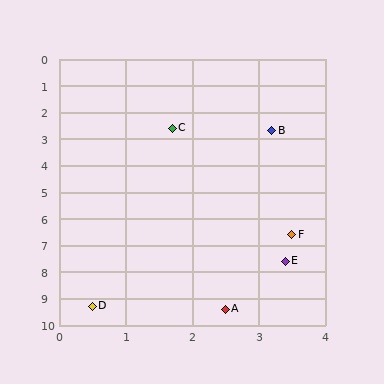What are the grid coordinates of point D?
Point D is at approximately (0.5, 9.3).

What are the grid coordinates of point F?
Point F is at approximately (3.5, 6.6).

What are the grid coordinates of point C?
Point C is at approximately (1.7, 2.6).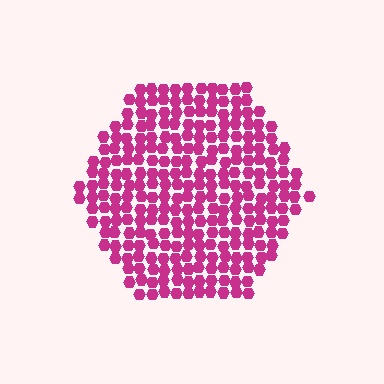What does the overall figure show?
The overall figure shows a hexagon.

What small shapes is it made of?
It is made of small hexagons.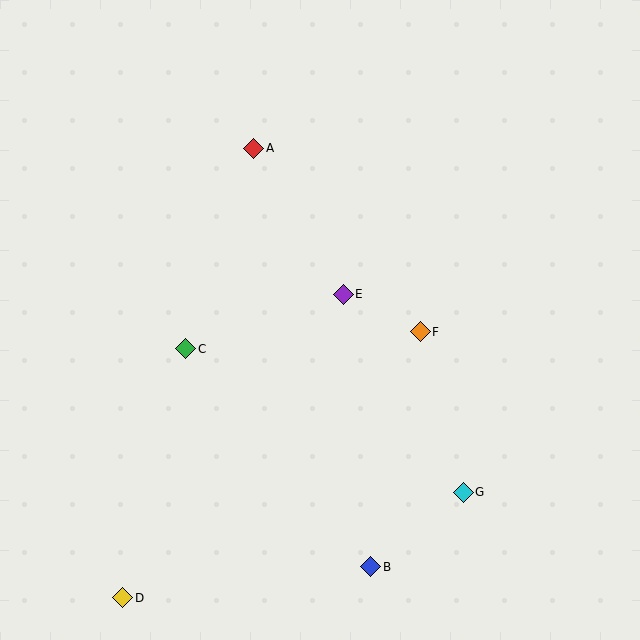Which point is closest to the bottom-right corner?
Point G is closest to the bottom-right corner.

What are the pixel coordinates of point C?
Point C is at (186, 349).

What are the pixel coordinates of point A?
Point A is at (254, 148).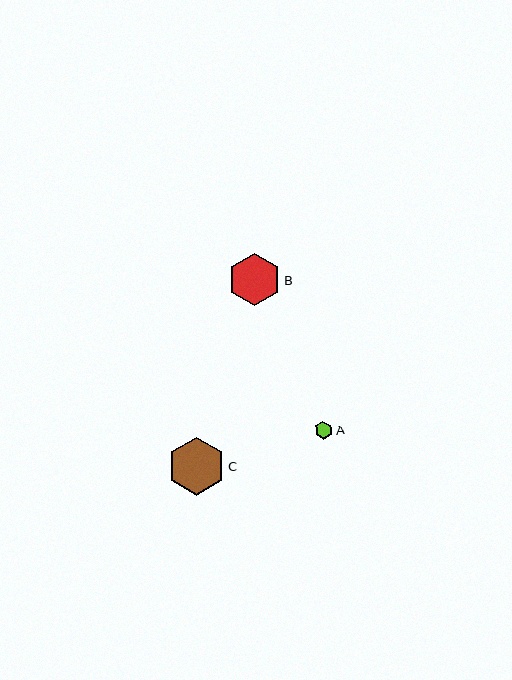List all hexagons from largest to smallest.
From largest to smallest: C, B, A.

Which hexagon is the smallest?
Hexagon A is the smallest with a size of approximately 18 pixels.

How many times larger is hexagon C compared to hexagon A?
Hexagon C is approximately 3.2 times the size of hexagon A.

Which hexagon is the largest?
Hexagon C is the largest with a size of approximately 57 pixels.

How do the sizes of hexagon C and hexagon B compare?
Hexagon C and hexagon B are approximately the same size.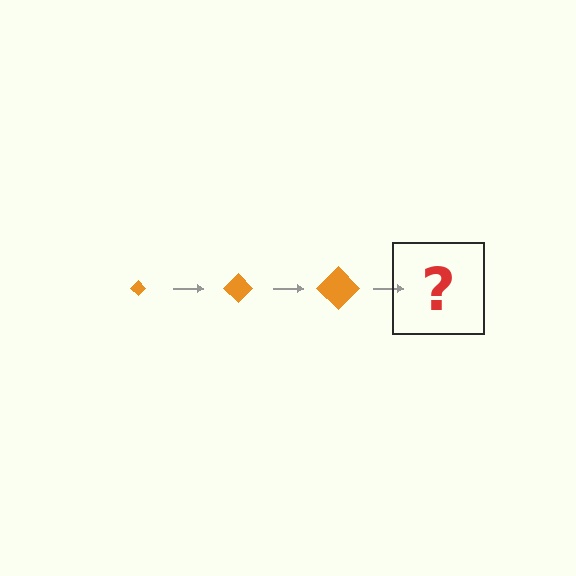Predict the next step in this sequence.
The next step is an orange diamond, larger than the previous one.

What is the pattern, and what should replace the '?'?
The pattern is that the diamond gets progressively larger each step. The '?' should be an orange diamond, larger than the previous one.